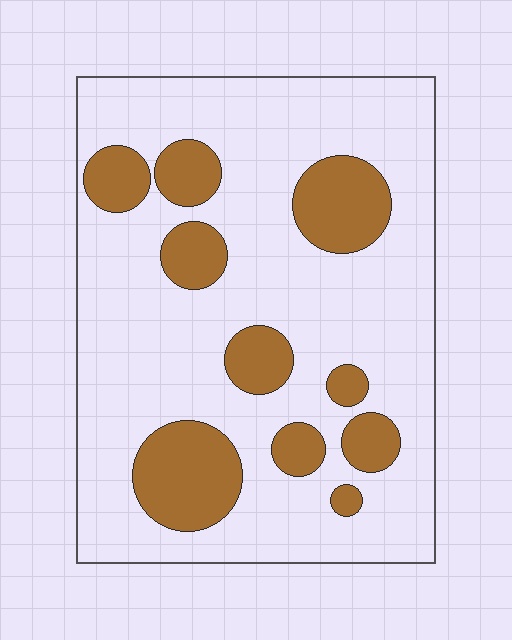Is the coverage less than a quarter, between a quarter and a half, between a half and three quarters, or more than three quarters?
Less than a quarter.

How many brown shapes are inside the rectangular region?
10.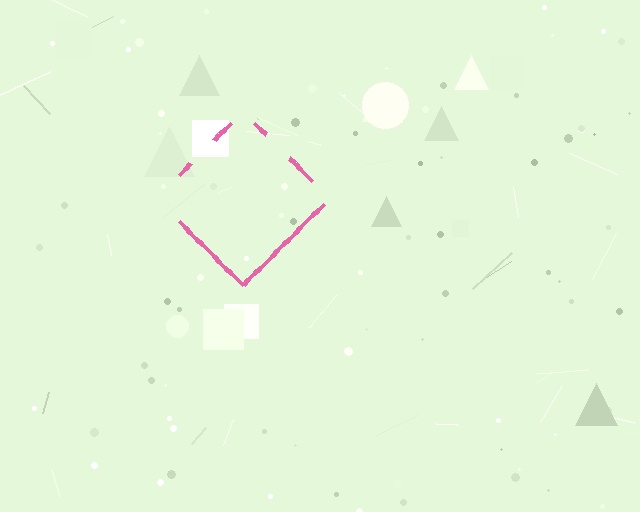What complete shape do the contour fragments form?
The contour fragments form a diamond.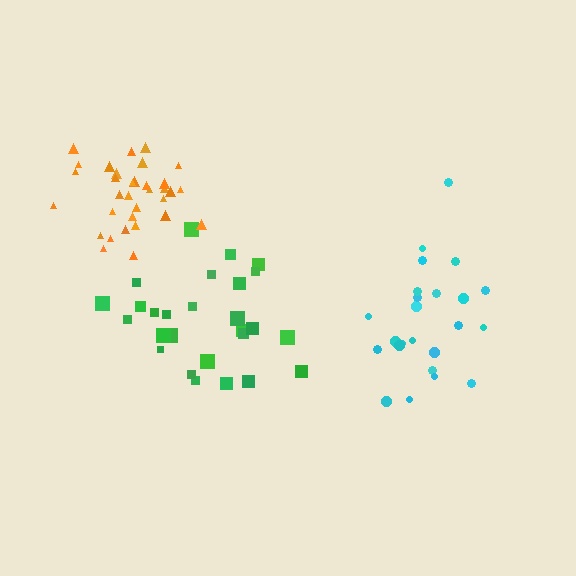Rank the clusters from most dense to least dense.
orange, cyan, green.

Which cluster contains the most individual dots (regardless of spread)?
Orange (33).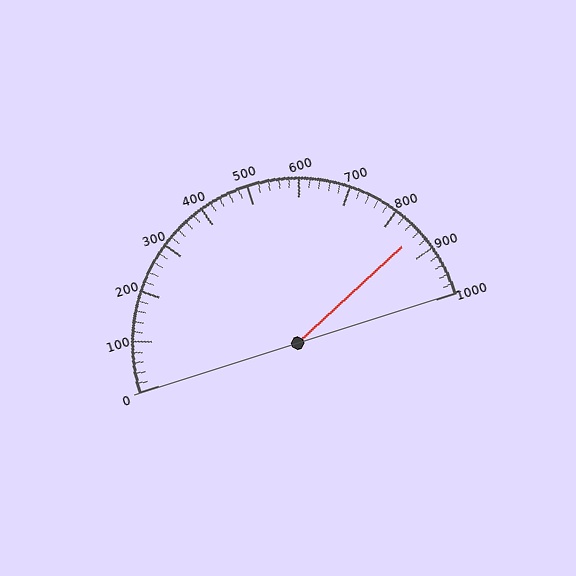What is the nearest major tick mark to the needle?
The nearest major tick mark is 900.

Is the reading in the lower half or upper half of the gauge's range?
The reading is in the upper half of the range (0 to 1000).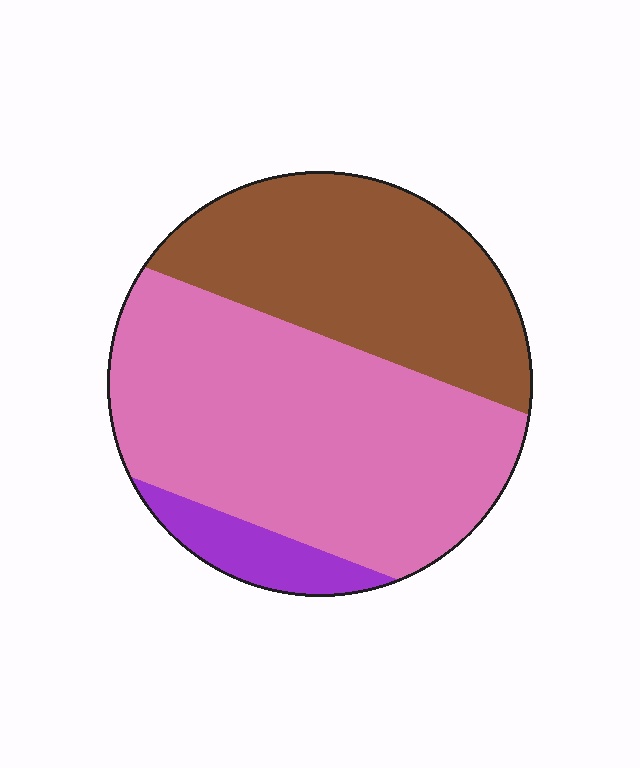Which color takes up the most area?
Pink, at roughly 55%.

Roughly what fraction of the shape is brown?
Brown takes up about three eighths (3/8) of the shape.